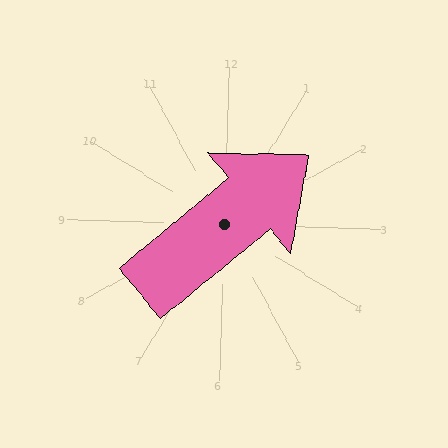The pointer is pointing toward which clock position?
Roughly 2 o'clock.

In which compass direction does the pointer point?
Northeast.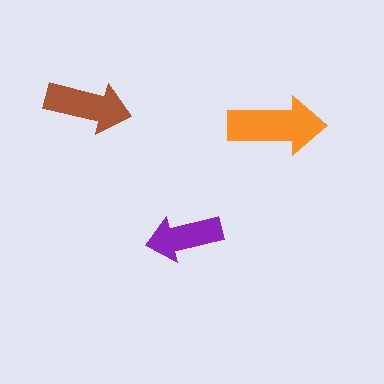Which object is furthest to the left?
The brown arrow is leftmost.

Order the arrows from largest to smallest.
the orange one, the brown one, the purple one.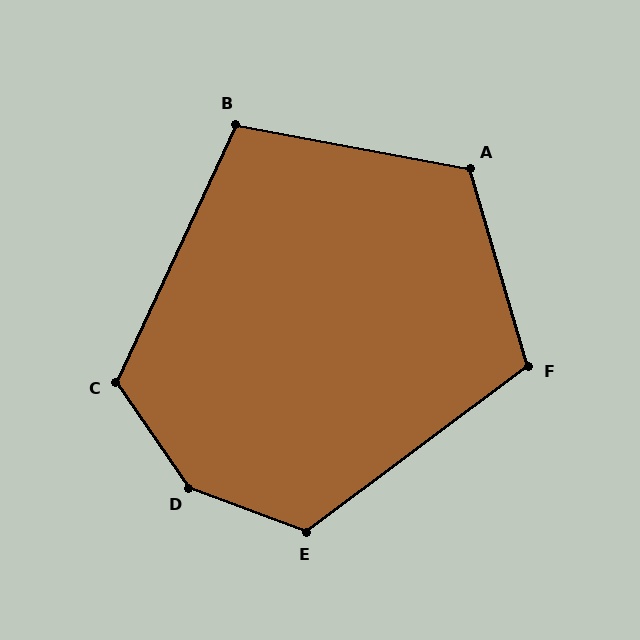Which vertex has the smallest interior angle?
B, at approximately 104 degrees.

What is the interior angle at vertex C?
Approximately 121 degrees (obtuse).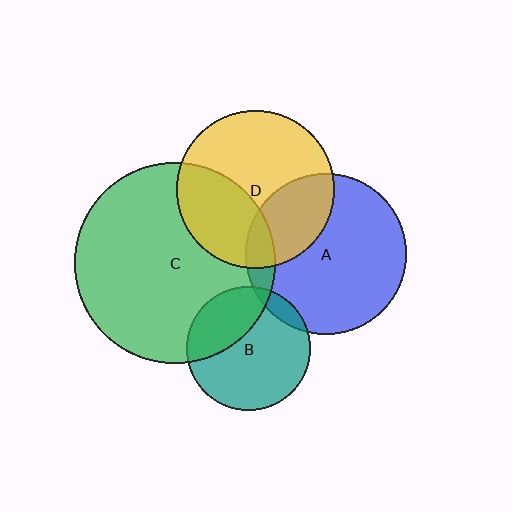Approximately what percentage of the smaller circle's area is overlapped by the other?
Approximately 10%.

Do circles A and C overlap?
Yes.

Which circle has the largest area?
Circle C (green).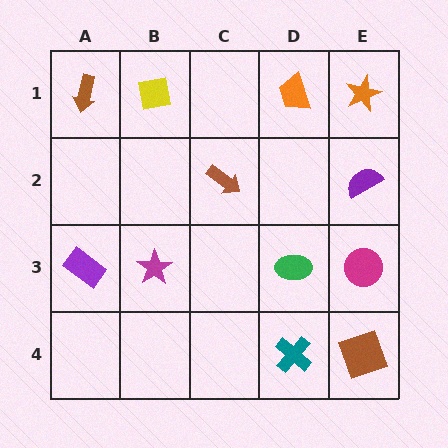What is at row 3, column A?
A purple rectangle.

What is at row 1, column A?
A brown arrow.